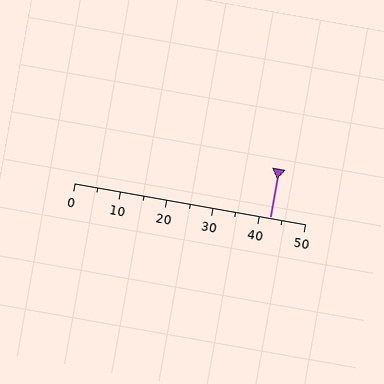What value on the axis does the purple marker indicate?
The marker indicates approximately 42.5.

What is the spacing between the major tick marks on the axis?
The major ticks are spaced 10 apart.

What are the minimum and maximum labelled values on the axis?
The axis runs from 0 to 50.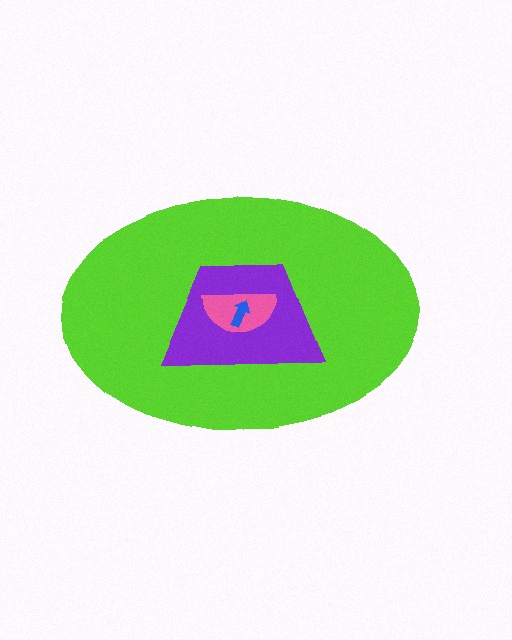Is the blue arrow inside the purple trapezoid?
Yes.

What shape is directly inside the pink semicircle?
The blue arrow.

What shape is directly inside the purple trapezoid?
The pink semicircle.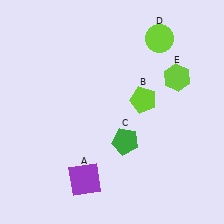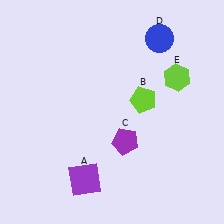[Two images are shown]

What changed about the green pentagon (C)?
In Image 1, C is green. In Image 2, it changed to purple.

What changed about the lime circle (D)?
In Image 1, D is lime. In Image 2, it changed to blue.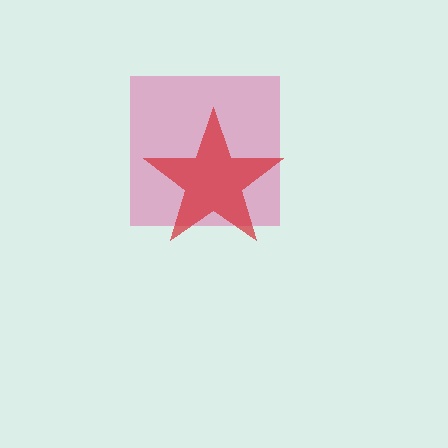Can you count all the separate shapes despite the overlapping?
Yes, there are 2 separate shapes.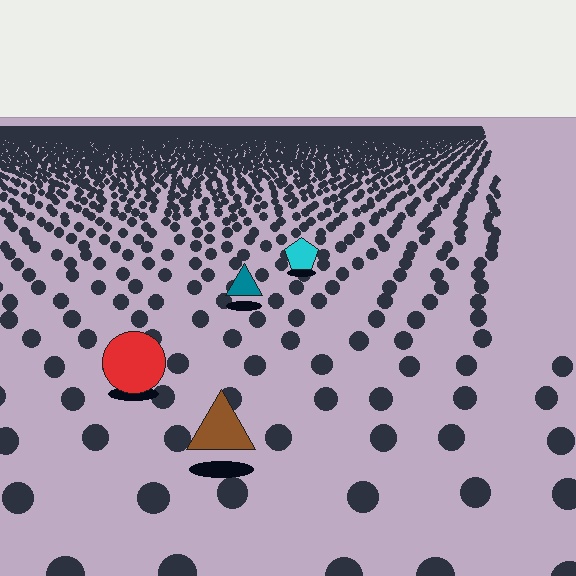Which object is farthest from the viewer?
The cyan pentagon is farthest from the viewer. It appears smaller and the ground texture around it is denser.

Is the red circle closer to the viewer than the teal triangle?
Yes. The red circle is closer — you can tell from the texture gradient: the ground texture is coarser near it.